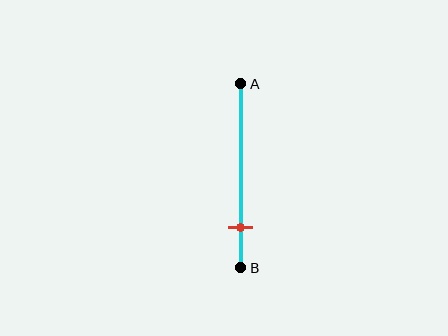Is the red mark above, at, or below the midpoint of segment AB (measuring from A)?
The red mark is below the midpoint of segment AB.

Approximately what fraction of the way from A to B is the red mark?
The red mark is approximately 80% of the way from A to B.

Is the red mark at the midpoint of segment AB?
No, the mark is at about 80% from A, not at the 50% midpoint.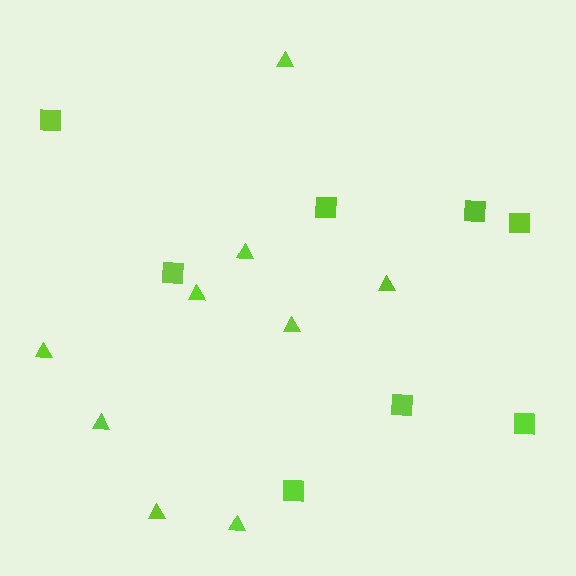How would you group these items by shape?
There are 2 groups: one group of triangles (9) and one group of squares (8).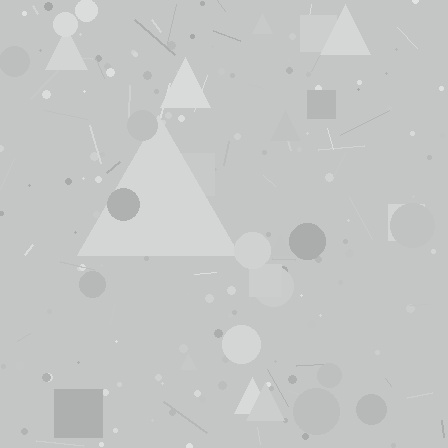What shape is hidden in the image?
A triangle is hidden in the image.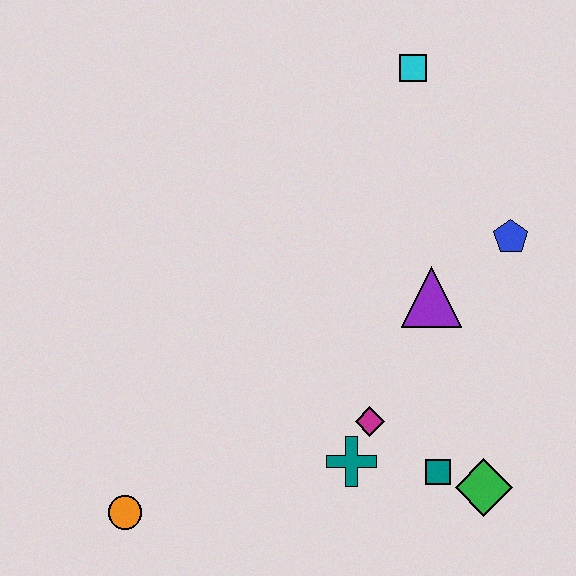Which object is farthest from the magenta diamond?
The cyan square is farthest from the magenta diamond.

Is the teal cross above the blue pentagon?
No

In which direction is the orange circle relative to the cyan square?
The orange circle is below the cyan square.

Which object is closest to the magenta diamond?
The teal cross is closest to the magenta diamond.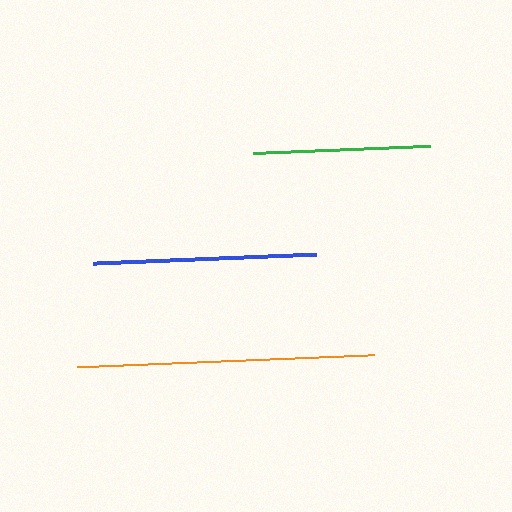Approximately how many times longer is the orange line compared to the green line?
The orange line is approximately 1.7 times the length of the green line.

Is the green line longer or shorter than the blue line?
The blue line is longer than the green line.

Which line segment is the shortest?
The green line is the shortest at approximately 177 pixels.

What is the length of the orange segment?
The orange segment is approximately 296 pixels long.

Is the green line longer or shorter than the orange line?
The orange line is longer than the green line.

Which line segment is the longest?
The orange line is the longest at approximately 296 pixels.